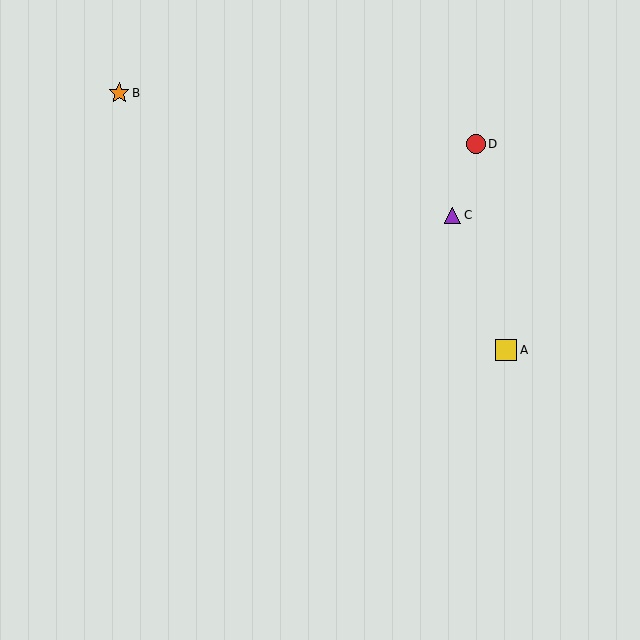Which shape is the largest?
The yellow square (labeled A) is the largest.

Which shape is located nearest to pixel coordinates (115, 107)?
The orange star (labeled B) at (119, 93) is nearest to that location.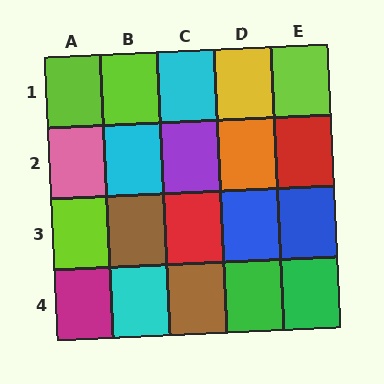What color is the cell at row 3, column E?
Blue.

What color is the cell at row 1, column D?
Yellow.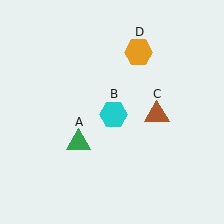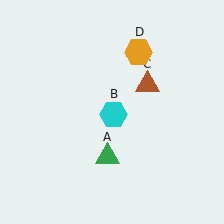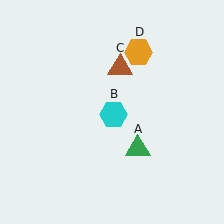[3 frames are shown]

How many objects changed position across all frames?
2 objects changed position: green triangle (object A), brown triangle (object C).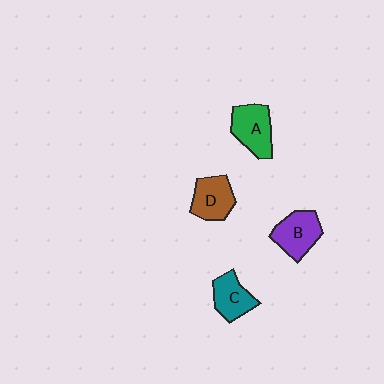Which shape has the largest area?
Shape A (green).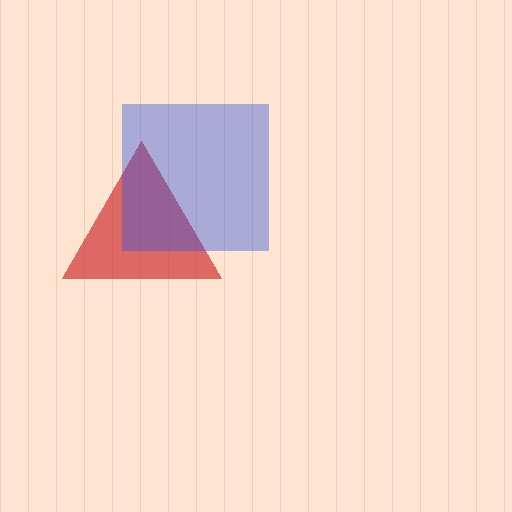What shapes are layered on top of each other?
The layered shapes are: a red triangle, a blue square.